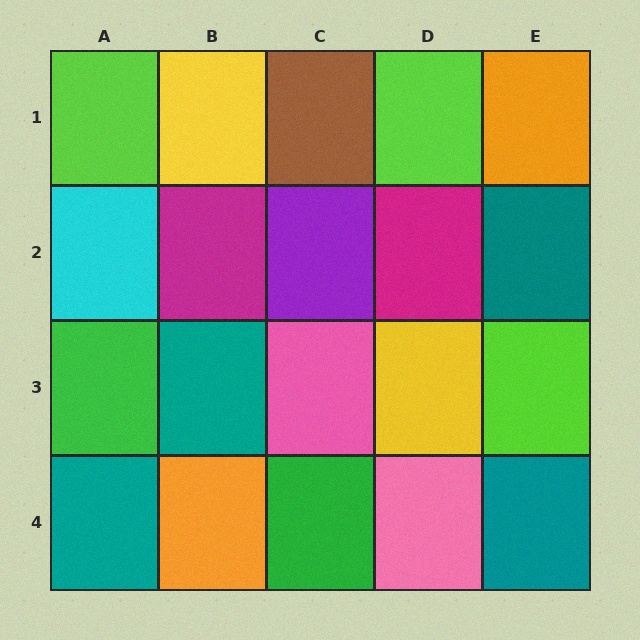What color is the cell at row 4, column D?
Pink.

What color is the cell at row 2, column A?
Cyan.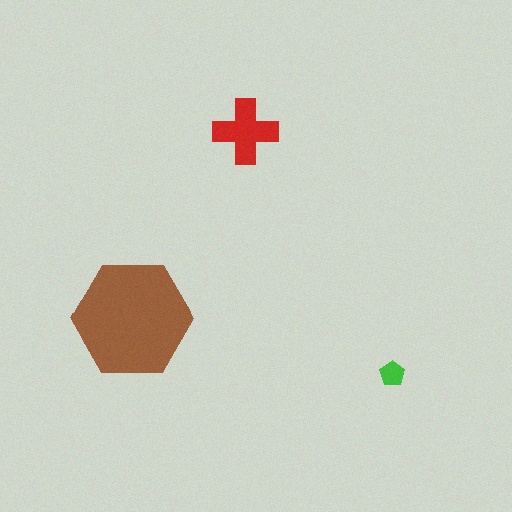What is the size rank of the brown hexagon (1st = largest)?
1st.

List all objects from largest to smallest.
The brown hexagon, the red cross, the green pentagon.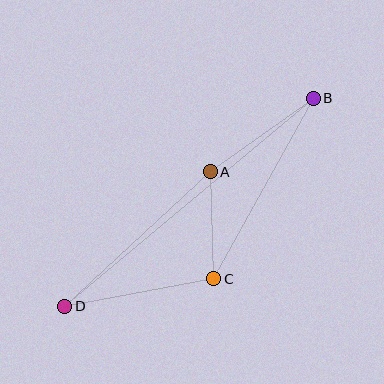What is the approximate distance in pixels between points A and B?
The distance between A and B is approximately 126 pixels.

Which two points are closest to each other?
Points A and C are closest to each other.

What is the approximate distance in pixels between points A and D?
The distance between A and D is approximately 198 pixels.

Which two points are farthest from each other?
Points B and D are farthest from each other.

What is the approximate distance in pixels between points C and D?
The distance between C and D is approximately 151 pixels.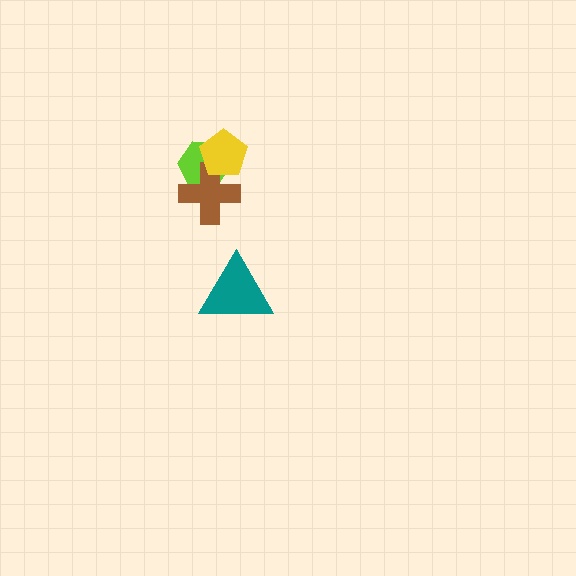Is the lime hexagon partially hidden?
Yes, it is partially covered by another shape.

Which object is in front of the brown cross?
The yellow pentagon is in front of the brown cross.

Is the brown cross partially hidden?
Yes, it is partially covered by another shape.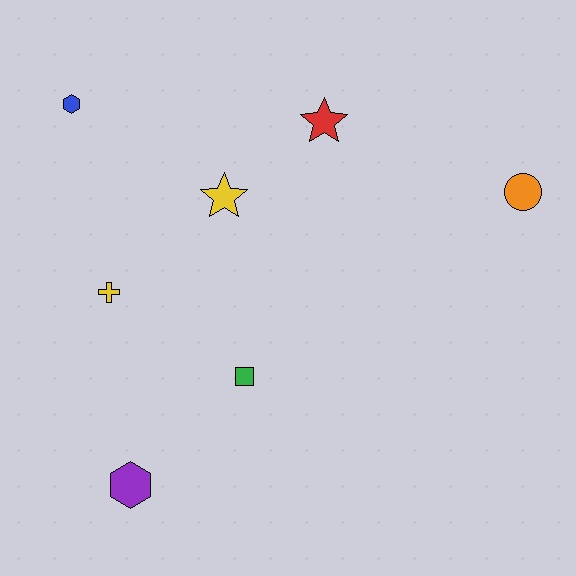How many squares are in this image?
There is 1 square.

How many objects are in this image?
There are 7 objects.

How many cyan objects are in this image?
There are no cyan objects.